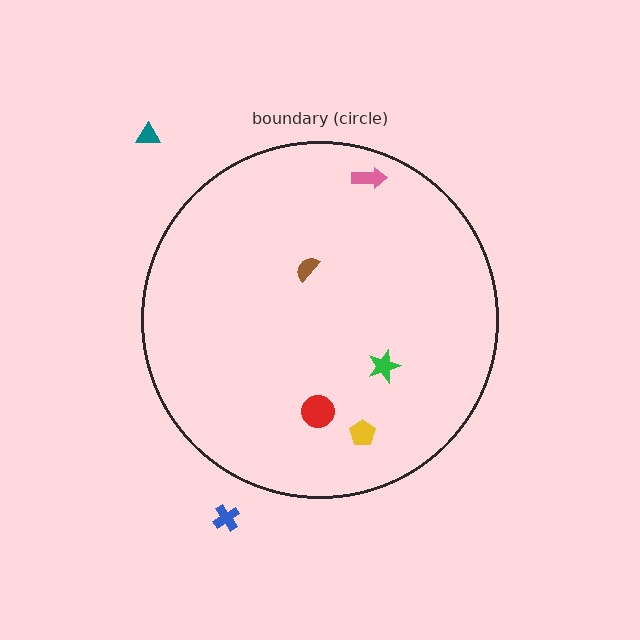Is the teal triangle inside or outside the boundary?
Outside.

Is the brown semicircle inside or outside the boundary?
Inside.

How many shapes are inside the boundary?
5 inside, 2 outside.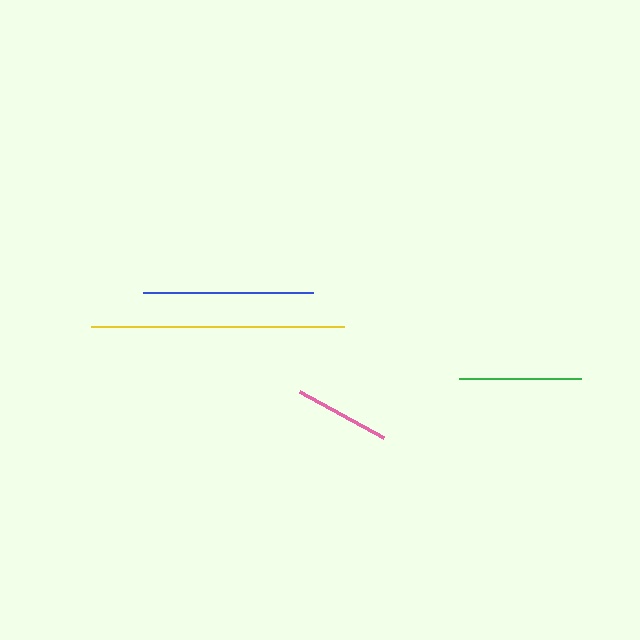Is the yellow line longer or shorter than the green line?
The yellow line is longer than the green line.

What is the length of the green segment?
The green segment is approximately 122 pixels long.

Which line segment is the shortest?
The pink line is the shortest at approximately 96 pixels.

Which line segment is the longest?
The yellow line is the longest at approximately 253 pixels.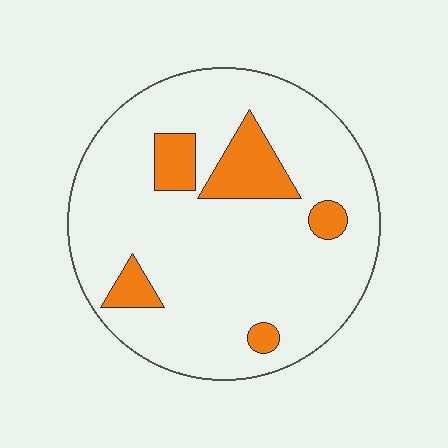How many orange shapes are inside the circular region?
5.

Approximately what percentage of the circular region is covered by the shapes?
Approximately 15%.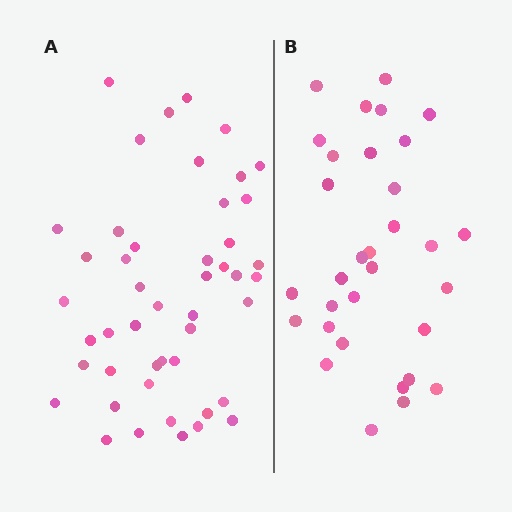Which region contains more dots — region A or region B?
Region A (the left region) has more dots.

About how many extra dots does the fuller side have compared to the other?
Region A has approximately 15 more dots than region B.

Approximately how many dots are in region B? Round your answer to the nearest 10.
About 30 dots. (The exact count is 32, which rounds to 30.)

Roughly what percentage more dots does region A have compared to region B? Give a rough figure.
About 45% more.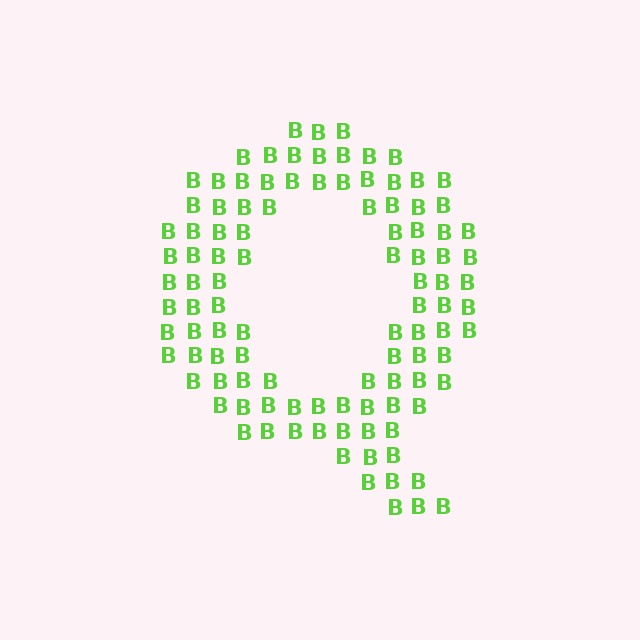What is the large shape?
The large shape is the letter Q.